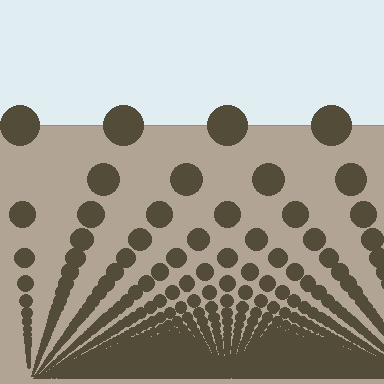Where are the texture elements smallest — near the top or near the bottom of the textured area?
Near the bottom.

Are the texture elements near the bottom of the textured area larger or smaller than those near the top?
Smaller. The gradient is inverted — elements near the bottom are smaller and denser.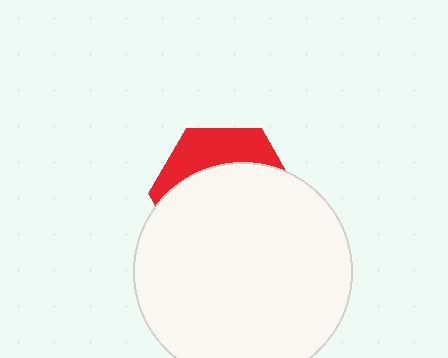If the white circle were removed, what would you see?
You would see the complete red hexagon.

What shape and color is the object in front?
The object in front is a white circle.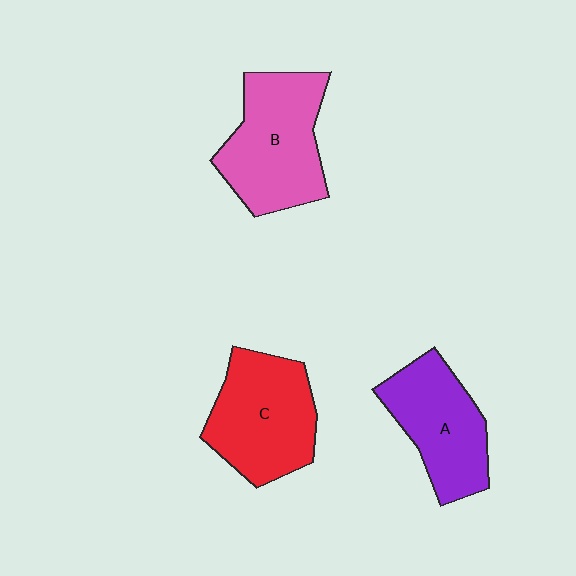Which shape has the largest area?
Shape B (pink).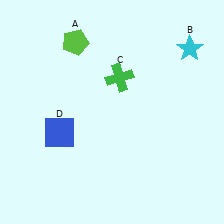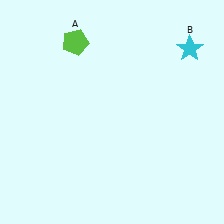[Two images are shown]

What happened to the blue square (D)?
The blue square (D) was removed in Image 2. It was in the bottom-left area of Image 1.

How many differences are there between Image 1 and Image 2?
There are 2 differences between the two images.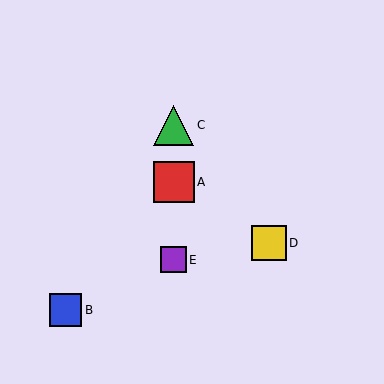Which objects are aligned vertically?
Objects A, C, E are aligned vertically.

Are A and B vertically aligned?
No, A is at x≈174 and B is at x≈66.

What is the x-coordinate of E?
Object E is at x≈174.